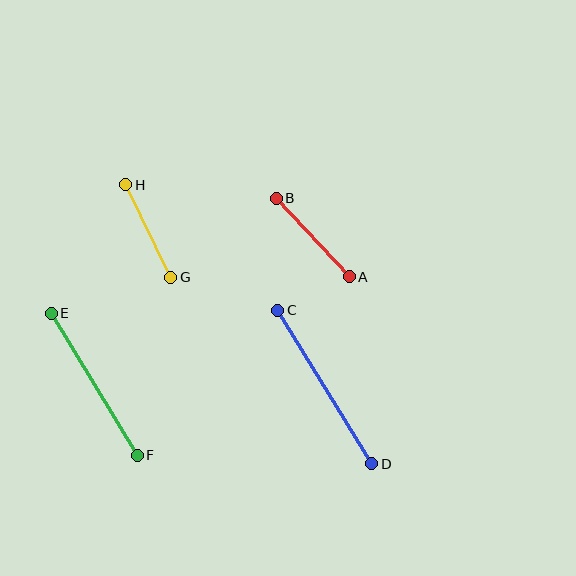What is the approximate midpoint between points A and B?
The midpoint is at approximately (313, 237) pixels.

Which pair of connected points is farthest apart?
Points C and D are farthest apart.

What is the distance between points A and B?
The distance is approximately 107 pixels.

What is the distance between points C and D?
The distance is approximately 180 pixels.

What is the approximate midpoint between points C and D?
The midpoint is at approximately (325, 387) pixels.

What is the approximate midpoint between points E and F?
The midpoint is at approximately (94, 384) pixels.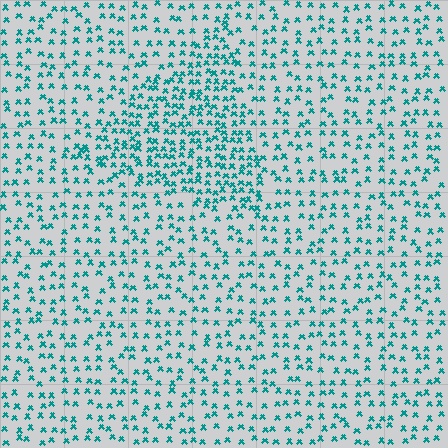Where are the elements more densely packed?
The elements are more densely packed inside the triangle boundary.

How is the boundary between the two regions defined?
The boundary is defined by a change in element density (approximately 1.9x ratio). All elements are the same color, size, and shape.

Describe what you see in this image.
The image contains small teal elements arranged at two different densities. A triangle-shaped region is visible where the elements are more densely packed than the surrounding area.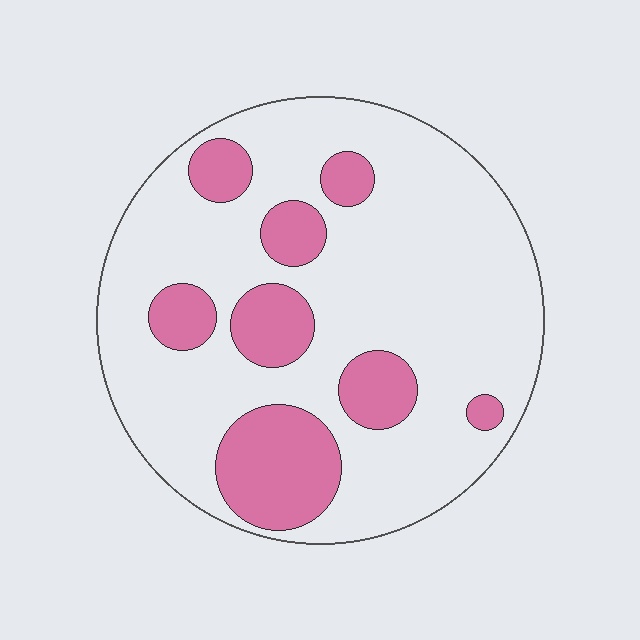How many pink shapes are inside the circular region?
8.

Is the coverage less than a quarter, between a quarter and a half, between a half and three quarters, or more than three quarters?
Less than a quarter.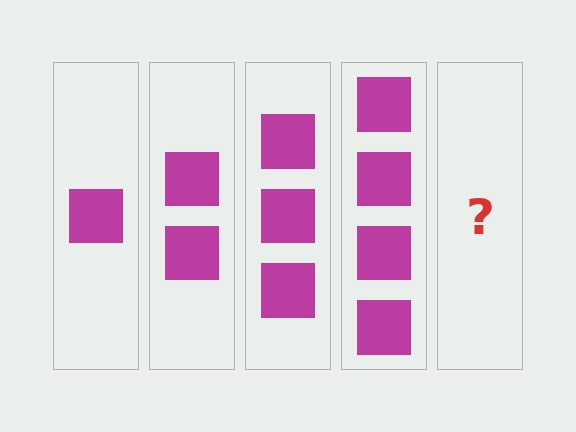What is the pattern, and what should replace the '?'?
The pattern is that each step adds one more square. The '?' should be 5 squares.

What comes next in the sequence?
The next element should be 5 squares.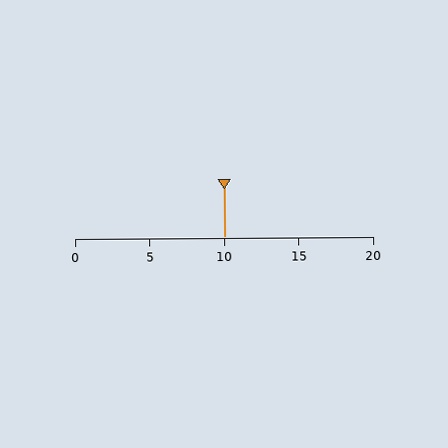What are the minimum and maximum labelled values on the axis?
The axis runs from 0 to 20.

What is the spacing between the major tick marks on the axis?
The major ticks are spaced 5 apart.